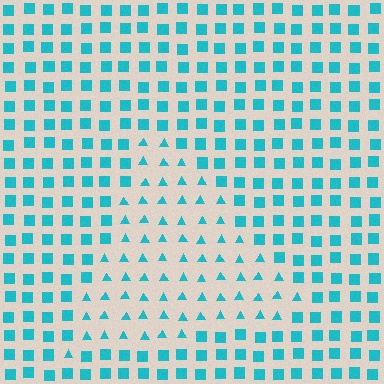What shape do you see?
I see a triangle.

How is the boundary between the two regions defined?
The boundary is defined by a change in element shape: triangles inside vs. squares outside. All elements share the same color and spacing.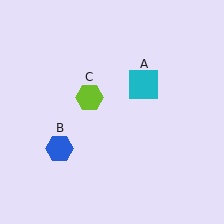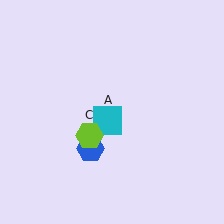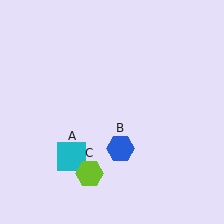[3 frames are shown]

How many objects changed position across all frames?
3 objects changed position: cyan square (object A), blue hexagon (object B), lime hexagon (object C).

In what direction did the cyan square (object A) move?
The cyan square (object A) moved down and to the left.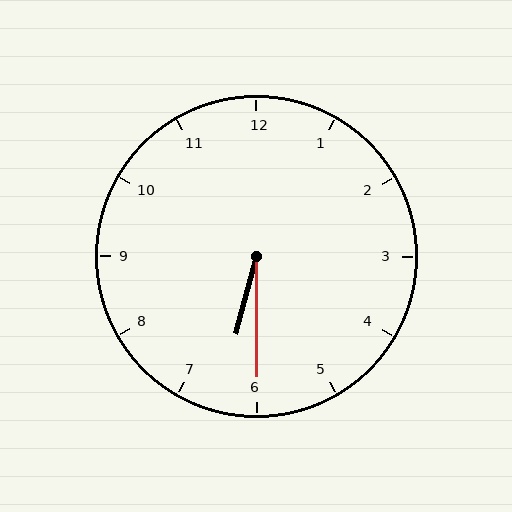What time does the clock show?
6:30.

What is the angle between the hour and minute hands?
Approximately 15 degrees.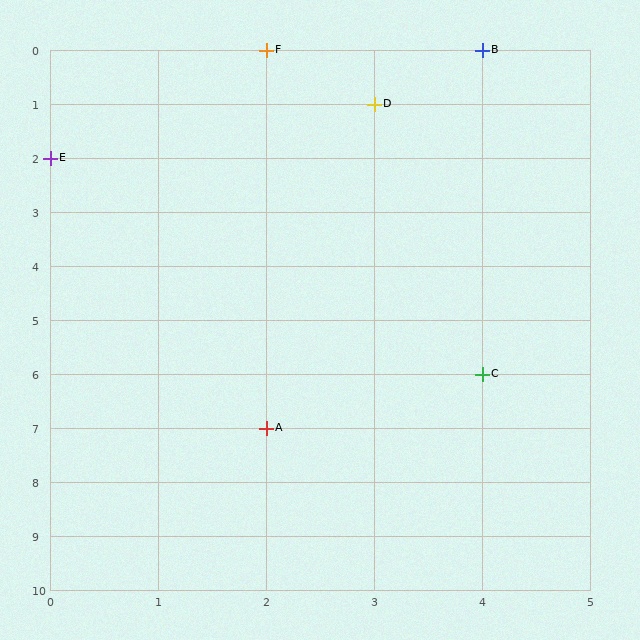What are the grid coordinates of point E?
Point E is at grid coordinates (0, 2).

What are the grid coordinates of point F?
Point F is at grid coordinates (2, 0).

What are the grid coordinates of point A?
Point A is at grid coordinates (2, 7).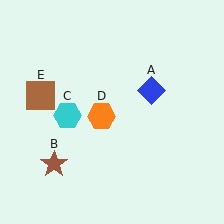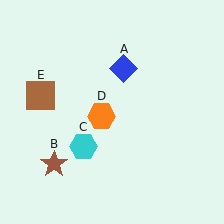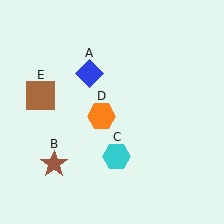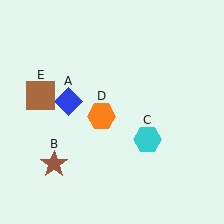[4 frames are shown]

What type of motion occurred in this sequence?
The blue diamond (object A), cyan hexagon (object C) rotated counterclockwise around the center of the scene.